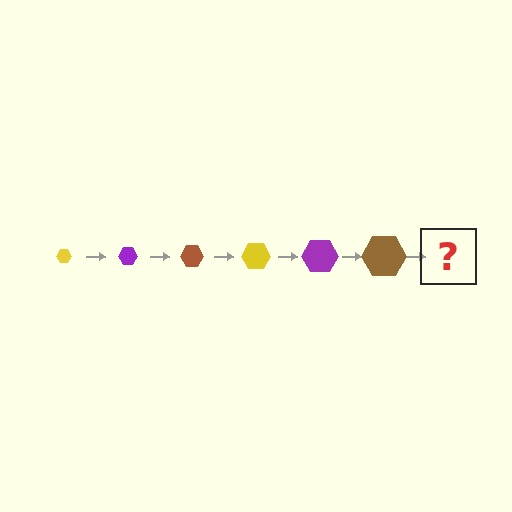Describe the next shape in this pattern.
It should be a yellow hexagon, larger than the previous one.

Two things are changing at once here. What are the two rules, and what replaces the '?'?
The two rules are that the hexagon grows larger each step and the color cycles through yellow, purple, and brown. The '?' should be a yellow hexagon, larger than the previous one.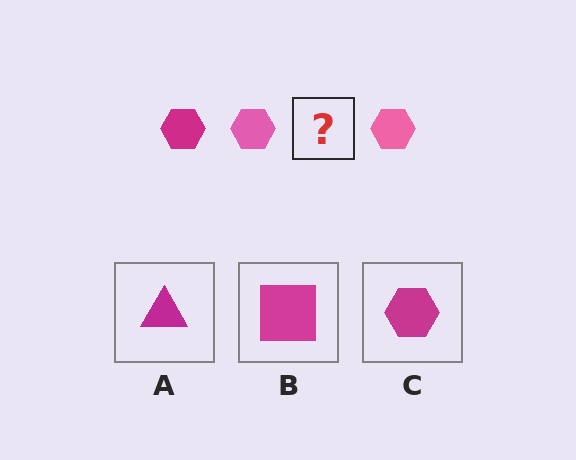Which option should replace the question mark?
Option C.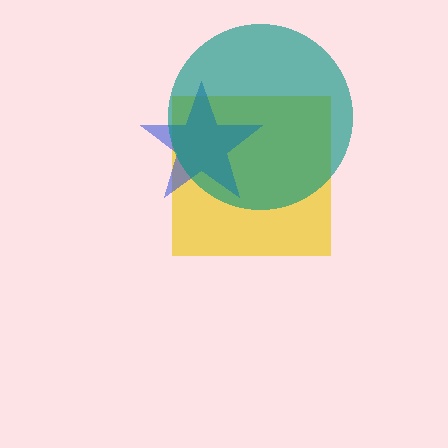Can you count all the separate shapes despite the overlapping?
Yes, there are 3 separate shapes.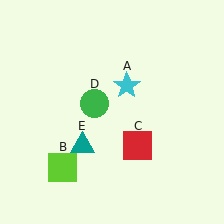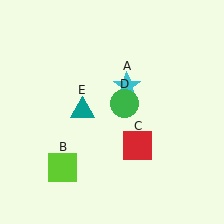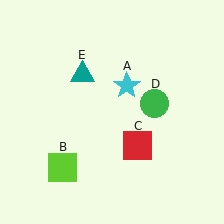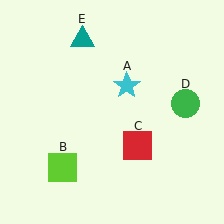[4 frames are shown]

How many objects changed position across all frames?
2 objects changed position: green circle (object D), teal triangle (object E).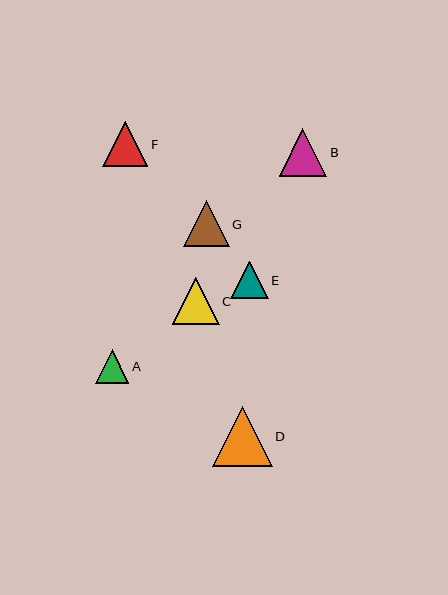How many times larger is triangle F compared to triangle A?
Triangle F is approximately 1.4 times the size of triangle A.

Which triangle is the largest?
Triangle D is the largest with a size of approximately 60 pixels.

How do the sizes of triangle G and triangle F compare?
Triangle G and triangle F are approximately the same size.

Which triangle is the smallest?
Triangle A is the smallest with a size of approximately 33 pixels.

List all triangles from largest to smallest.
From largest to smallest: D, B, C, G, F, E, A.